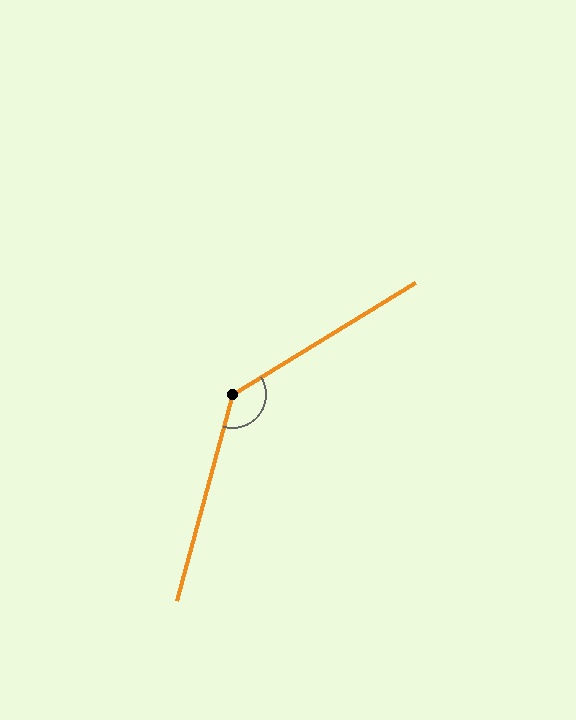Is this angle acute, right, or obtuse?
It is obtuse.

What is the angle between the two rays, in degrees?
Approximately 137 degrees.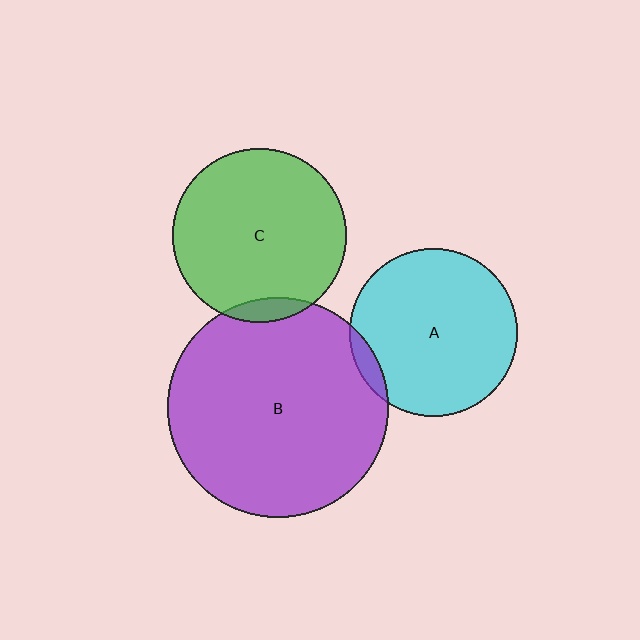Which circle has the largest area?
Circle B (purple).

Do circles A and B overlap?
Yes.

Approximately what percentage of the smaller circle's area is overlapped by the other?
Approximately 5%.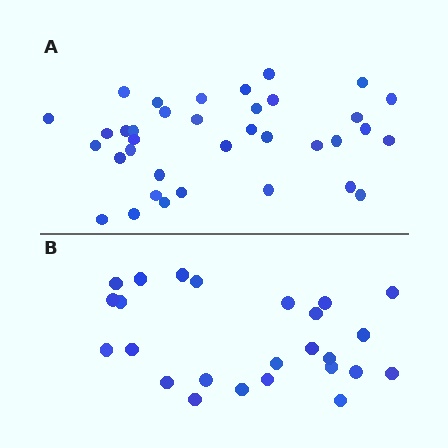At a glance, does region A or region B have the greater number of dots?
Region A (the top region) has more dots.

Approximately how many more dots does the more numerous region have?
Region A has roughly 12 or so more dots than region B.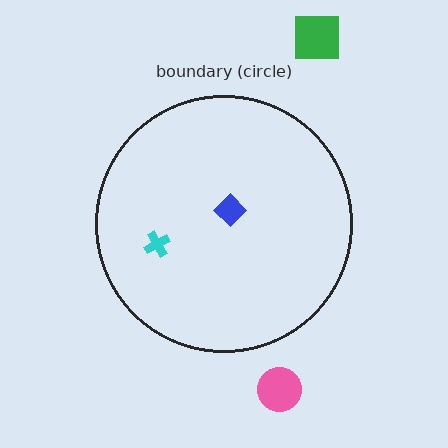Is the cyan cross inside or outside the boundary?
Inside.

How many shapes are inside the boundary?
2 inside, 2 outside.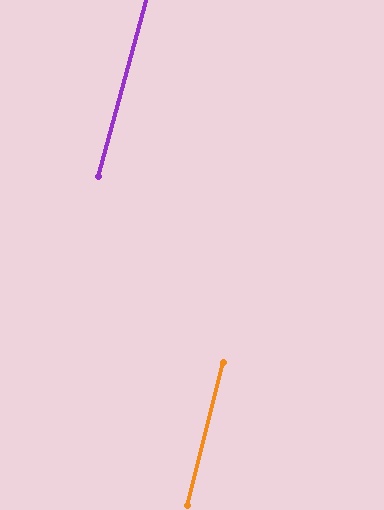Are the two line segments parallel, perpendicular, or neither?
Parallel — their directions differ by only 1.4°.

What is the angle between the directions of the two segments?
Approximately 1 degree.